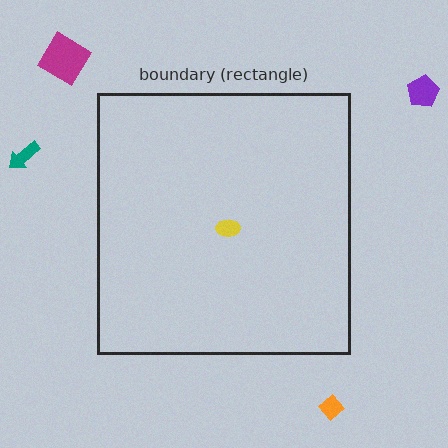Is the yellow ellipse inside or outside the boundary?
Inside.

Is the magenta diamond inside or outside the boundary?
Outside.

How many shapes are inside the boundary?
1 inside, 4 outside.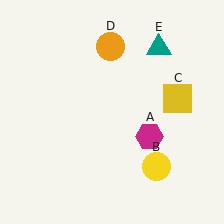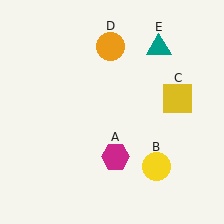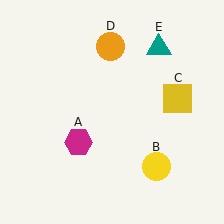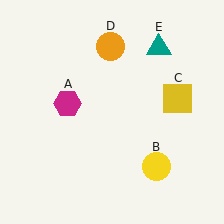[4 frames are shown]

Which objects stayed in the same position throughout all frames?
Yellow circle (object B) and yellow square (object C) and orange circle (object D) and teal triangle (object E) remained stationary.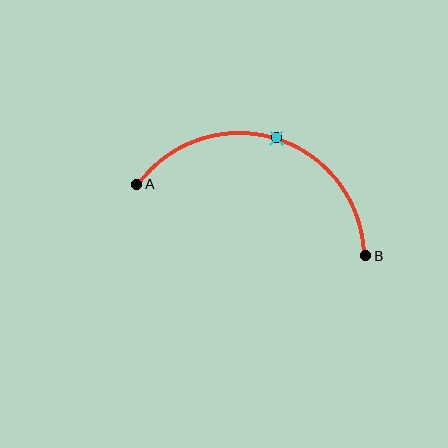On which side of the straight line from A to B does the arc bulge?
The arc bulges above the straight line connecting A and B.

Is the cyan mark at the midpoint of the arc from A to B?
Yes. The cyan mark lies on the arc at equal arc-length from both A and B — it is the arc midpoint.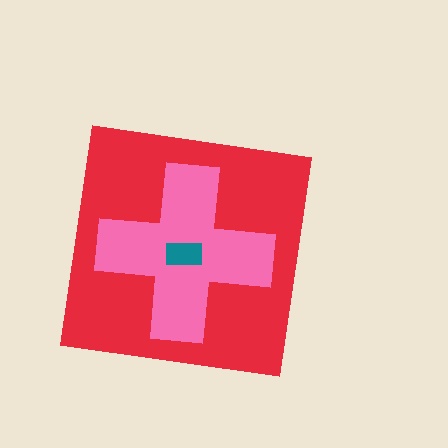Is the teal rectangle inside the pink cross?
Yes.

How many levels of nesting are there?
3.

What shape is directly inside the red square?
The pink cross.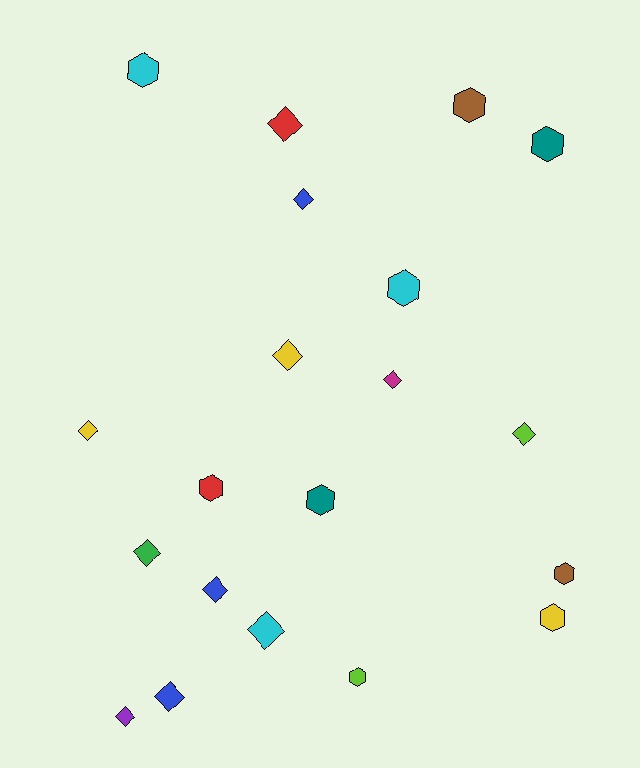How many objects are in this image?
There are 20 objects.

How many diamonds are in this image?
There are 11 diamonds.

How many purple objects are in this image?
There is 1 purple object.